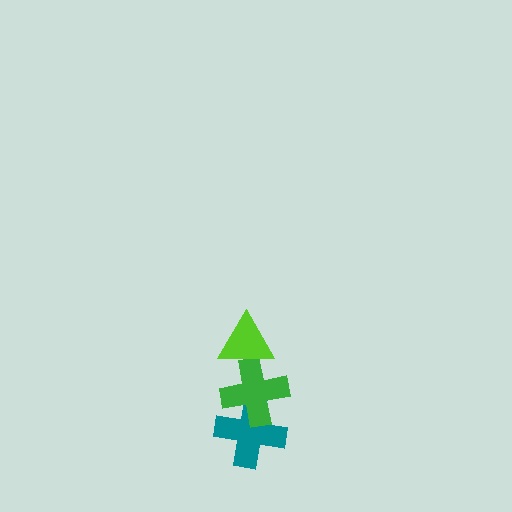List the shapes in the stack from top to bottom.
From top to bottom: the lime triangle, the green cross, the teal cross.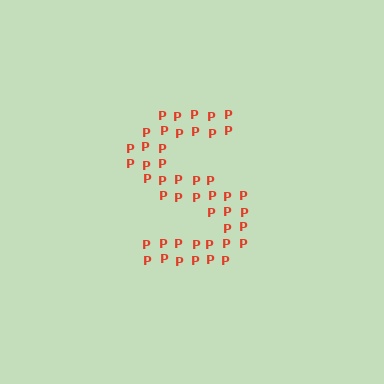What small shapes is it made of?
It is made of small letter P's.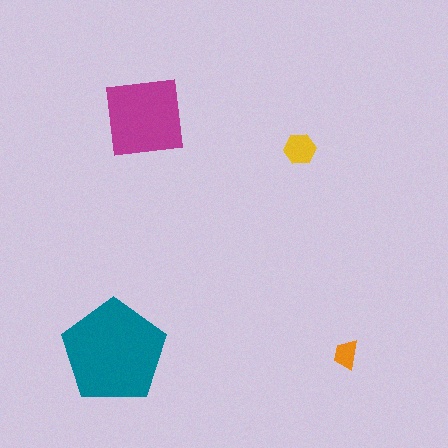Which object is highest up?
The magenta square is topmost.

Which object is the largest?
The teal pentagon.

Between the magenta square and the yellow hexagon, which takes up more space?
The magenta square.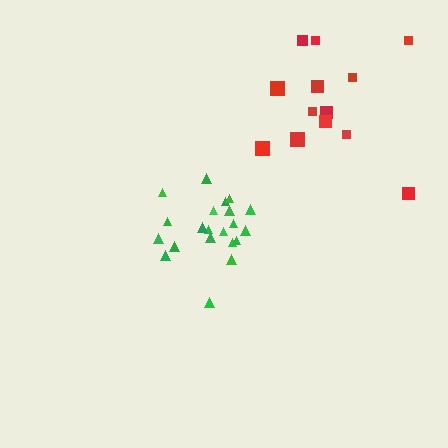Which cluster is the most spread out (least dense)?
Red.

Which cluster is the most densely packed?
Green.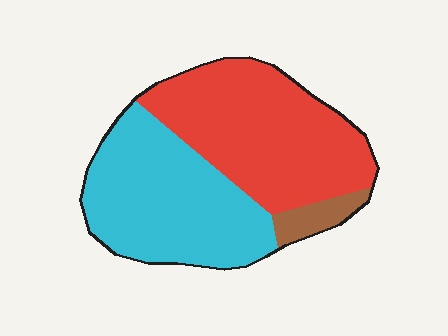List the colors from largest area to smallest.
From largest to smallest: red, cyan, brown.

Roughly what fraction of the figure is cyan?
Cyan covers 45% of the figure.